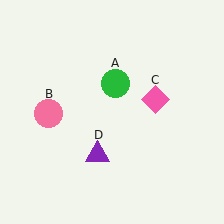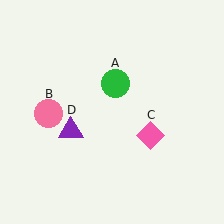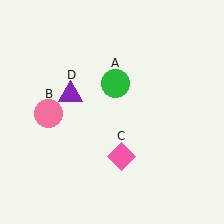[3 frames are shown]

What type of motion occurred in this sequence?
The pink diamond (object C), purple triangle (object D) rotated clockwise around the center of the scene.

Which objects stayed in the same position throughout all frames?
Green circle (object A) and pink circle (object B) remained stationary.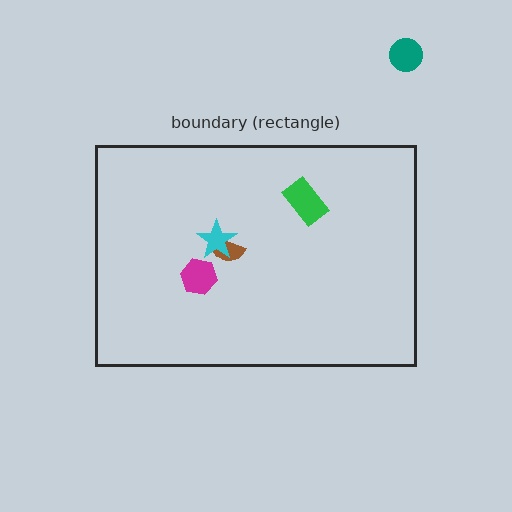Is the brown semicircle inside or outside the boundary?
Inside.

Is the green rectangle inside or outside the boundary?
Inside.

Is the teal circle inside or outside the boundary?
Outside.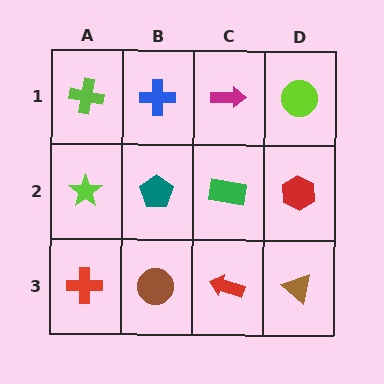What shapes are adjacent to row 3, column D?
A red hexagon (row 2, column D), a red arrow (row 3, column C).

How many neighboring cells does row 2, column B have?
4.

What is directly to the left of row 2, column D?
A green rectangle.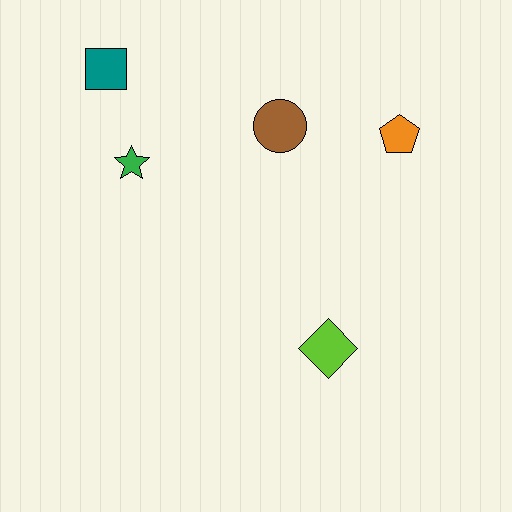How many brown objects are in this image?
There is 1 brown object.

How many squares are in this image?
There is 1 square.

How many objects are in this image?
There are 5 objects.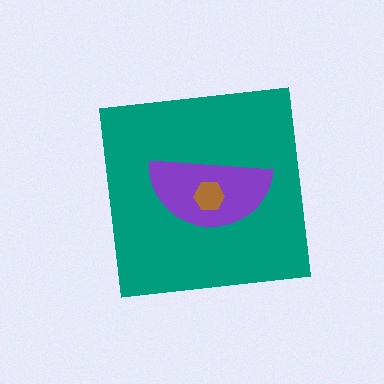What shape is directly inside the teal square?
The purple semicircle.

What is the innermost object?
The brown hexagon.